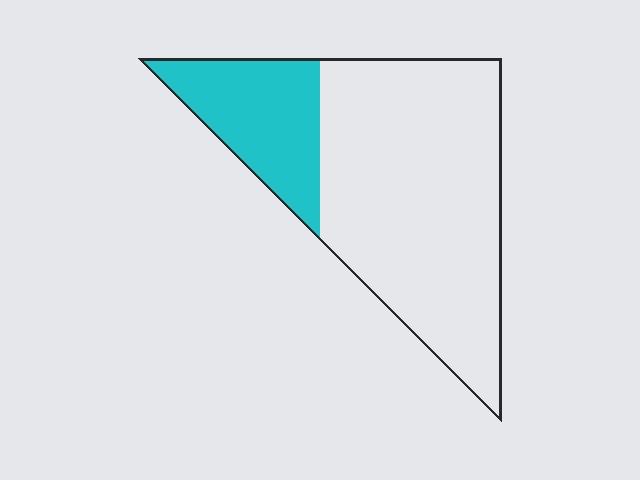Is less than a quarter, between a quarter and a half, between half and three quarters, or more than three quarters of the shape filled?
Between a quarter and a half.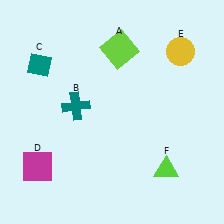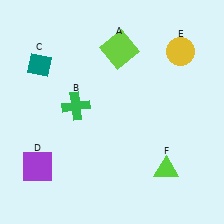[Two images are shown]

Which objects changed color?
B changed from teal to green. D changed from magenta to purple.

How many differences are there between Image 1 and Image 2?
There are 2 differences between the two images.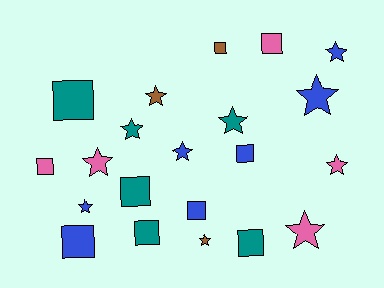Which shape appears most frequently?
Star, with 11 objects.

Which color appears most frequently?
Blue, with 7 objects.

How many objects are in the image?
There are 21 objects.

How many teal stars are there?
There are 2 teal stars.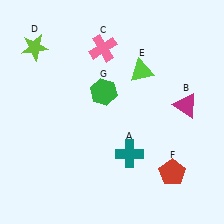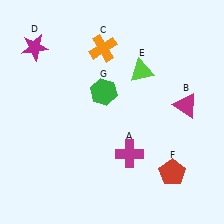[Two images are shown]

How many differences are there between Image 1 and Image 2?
There are 3 differences between the two images.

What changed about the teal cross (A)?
In Image 1, A is teal. In Image 2, it changed to magenta.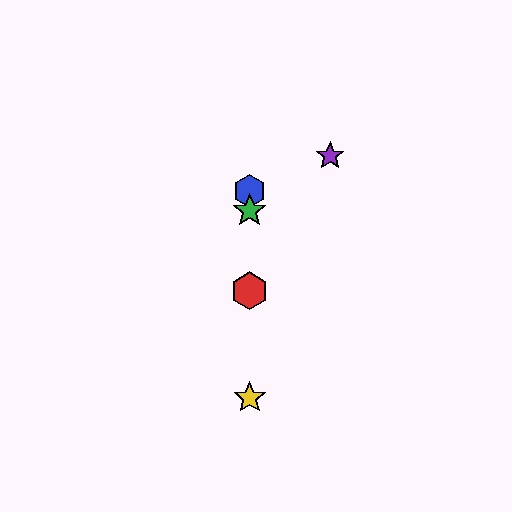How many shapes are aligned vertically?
4 shapes (the red hexagon, the blue hexagon, the green star, the yellow star) are aligned vertically.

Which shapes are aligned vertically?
The red hexagon, the blue hexagon, the green star, the yellow star are aligned vertically.